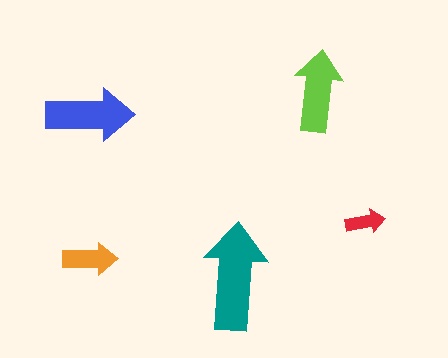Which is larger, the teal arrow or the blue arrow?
The teal one.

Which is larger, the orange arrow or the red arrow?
The orange one.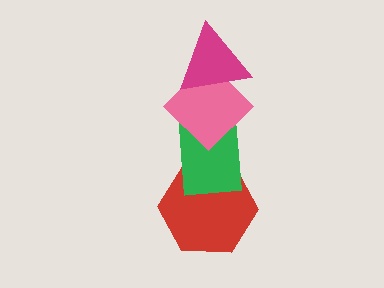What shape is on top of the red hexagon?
The green rectangle is on top of the red hexagon.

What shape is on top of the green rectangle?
The pink diamond is on top of the green rectangle.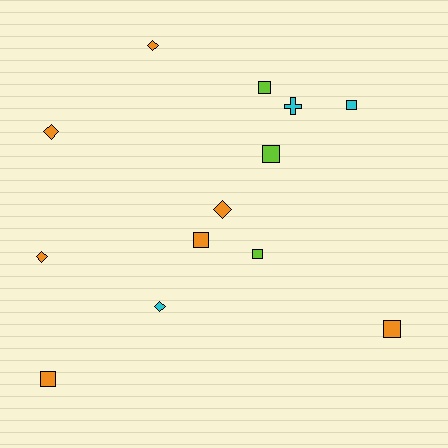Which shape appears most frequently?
Square, with 7 objects.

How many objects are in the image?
There are 13 objects.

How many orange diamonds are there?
There are 4 orange diamonds.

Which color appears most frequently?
Orange, with 7 objects.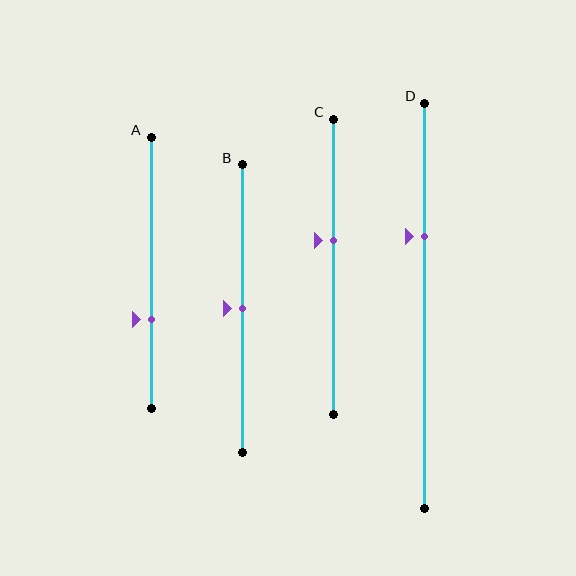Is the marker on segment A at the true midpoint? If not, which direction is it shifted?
No, the marker on segment A is shifted downward by about 17% of the segment length.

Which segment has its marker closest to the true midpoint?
Segment B has its marker closest to the true midpoint.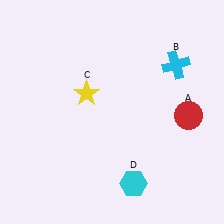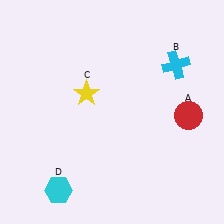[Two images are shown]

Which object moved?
The cyan hexagon (D) moved left.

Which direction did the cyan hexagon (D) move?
The cyan hexagon (D) moved left.